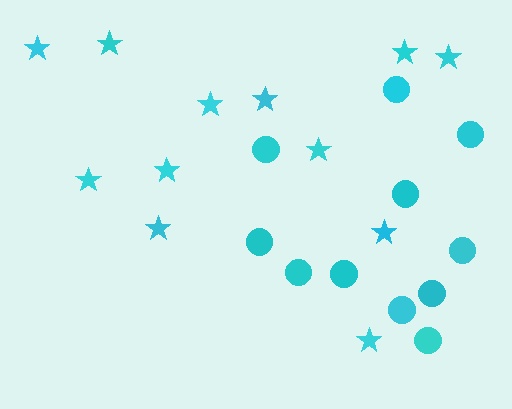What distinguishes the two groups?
There are 2 groups: one group of stars (12) and one group of circles (11).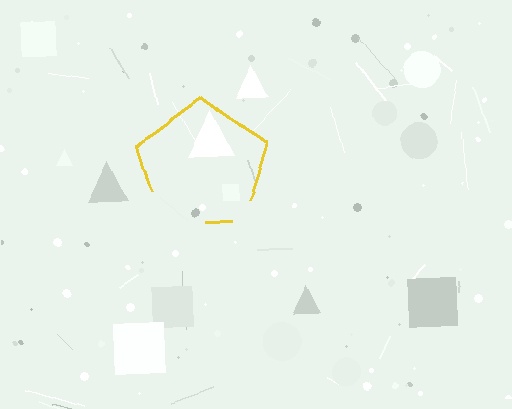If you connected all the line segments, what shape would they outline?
They would outline a pentagon.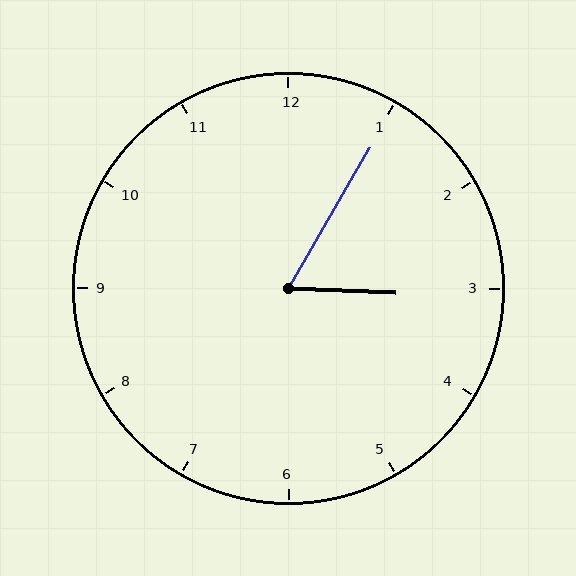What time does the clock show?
3:05.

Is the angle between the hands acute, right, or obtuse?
It is acute.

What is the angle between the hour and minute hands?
Approximately 62 degrees.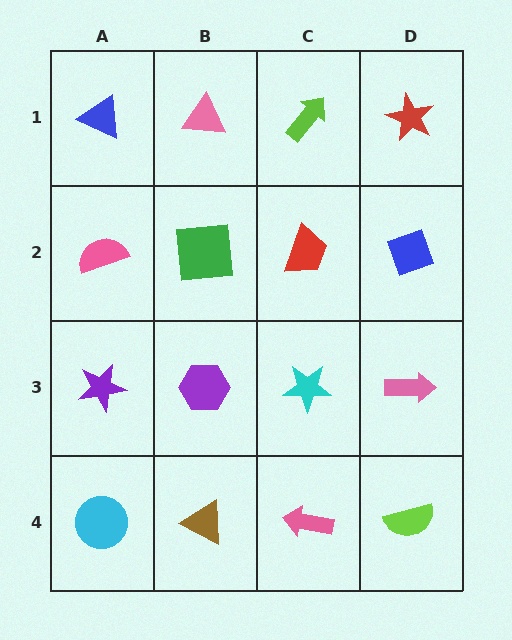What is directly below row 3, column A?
A cyan circle.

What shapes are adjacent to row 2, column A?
A blue triangle (row 1, column A), a purple star (row 3, column A), a green square (row 2, column B).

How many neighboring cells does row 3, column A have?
3.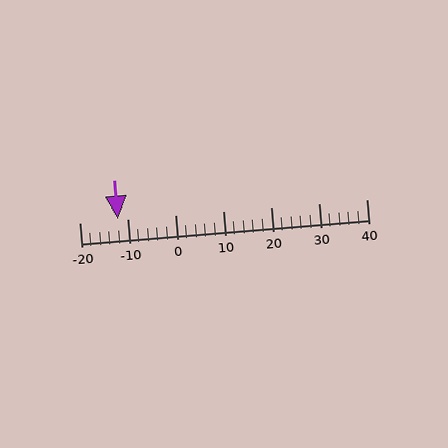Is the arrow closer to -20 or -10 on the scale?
The arrow is closer to -10.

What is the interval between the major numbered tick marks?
The major tick marks are spaced 10 units apart.